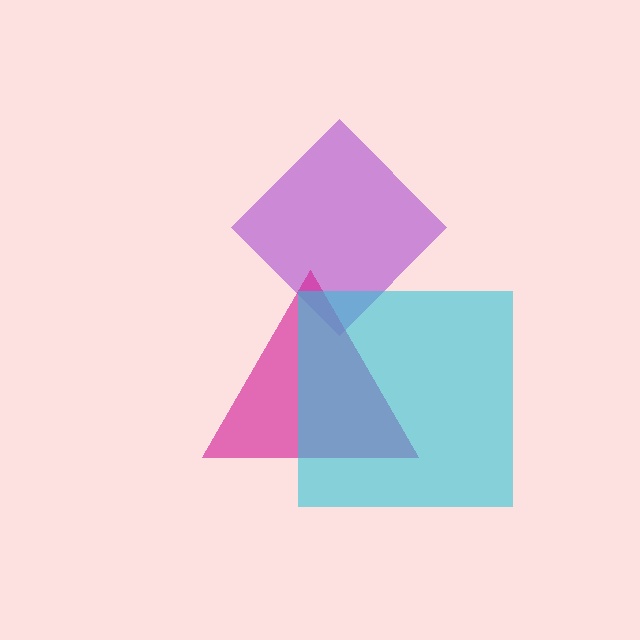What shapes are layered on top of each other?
The layered shapes are: a purple diamond, a magenta triangle, a cyan square.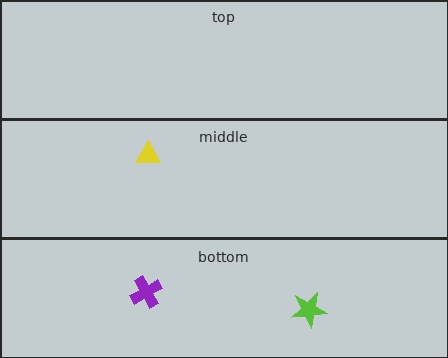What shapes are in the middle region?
The yellow triangle.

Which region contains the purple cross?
The bottom region.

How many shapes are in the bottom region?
2.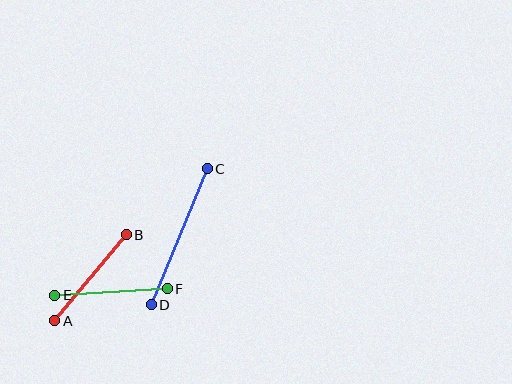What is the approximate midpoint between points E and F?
The midpoint is at approximately (111, 292) pixels.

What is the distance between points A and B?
The distance is approximately 112 pixels.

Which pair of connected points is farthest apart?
Points C and D are farthest apart.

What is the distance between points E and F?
The distance is approximately 113 pixels.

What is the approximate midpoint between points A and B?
The midpoint is at approximately (90, 278) pixels.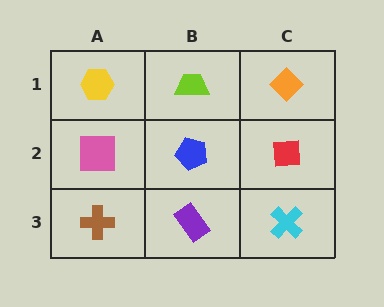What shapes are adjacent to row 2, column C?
An orange diamond (row 1, column C), a cyan cross (row 3, column C), a blue pentagon (row 2, column B).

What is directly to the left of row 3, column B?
A brown cross.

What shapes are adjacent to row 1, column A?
A pink square (row 2, column A), a lime trapezoid (row 1, column B).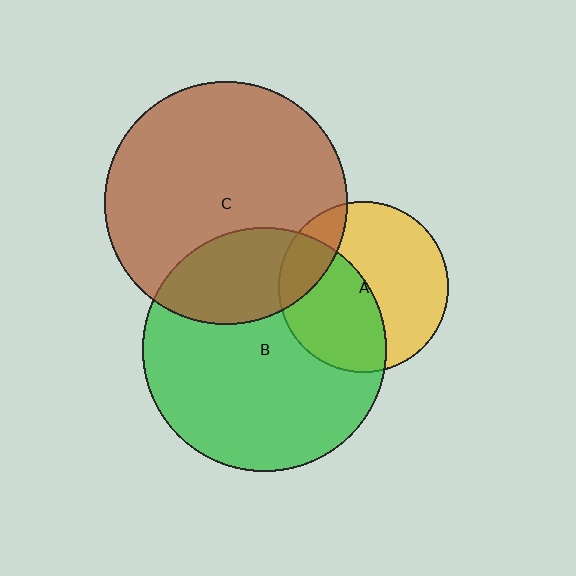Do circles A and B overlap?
Yes.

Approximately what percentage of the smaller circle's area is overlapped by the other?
Approximately 45%.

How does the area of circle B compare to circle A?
Approximately 2.0 times.